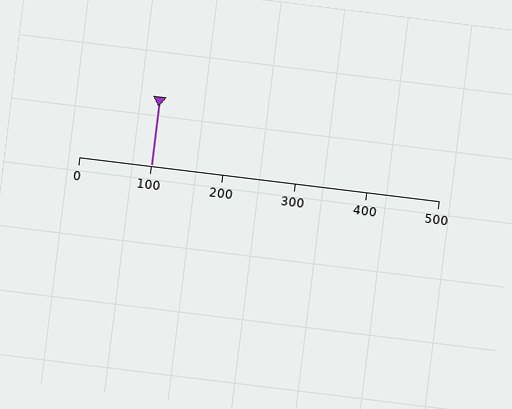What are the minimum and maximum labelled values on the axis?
The axis runs from 0 to 500.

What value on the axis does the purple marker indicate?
The marker indicates approximately 100.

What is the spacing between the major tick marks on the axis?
The major ticks are spaced 100 apart.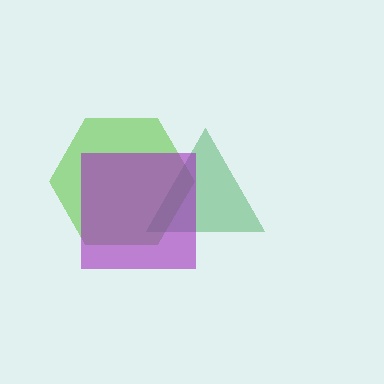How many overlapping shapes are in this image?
There are 3 overlapping shapes in the image.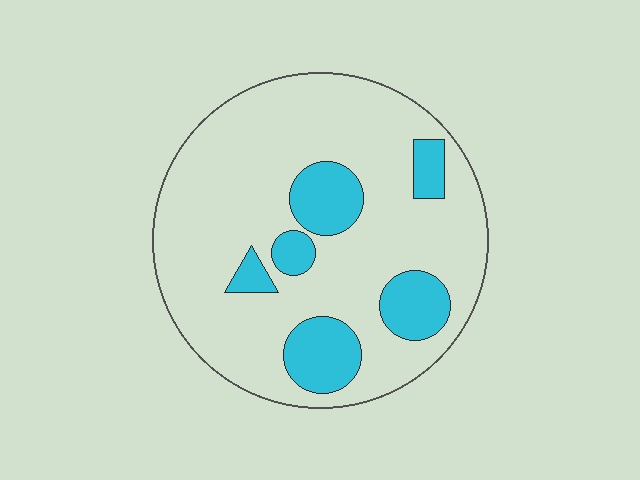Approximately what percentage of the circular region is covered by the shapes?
Approximately 20%.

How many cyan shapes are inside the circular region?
6.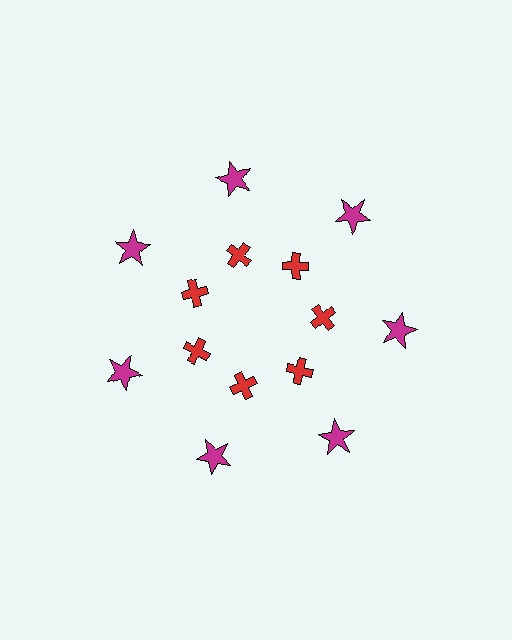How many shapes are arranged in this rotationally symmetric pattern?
There are 14 shapes, arranged in 7 groups of 2.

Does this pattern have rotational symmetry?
Yes, this pattern has 7-fold rotational symmetry. It looks the same after rotating 51 degrees around the center.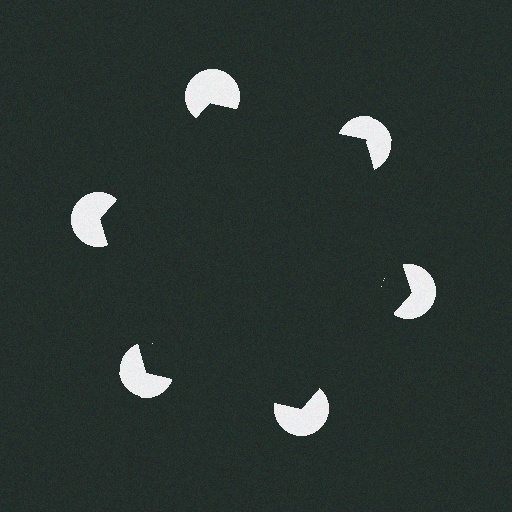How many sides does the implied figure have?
6 sides.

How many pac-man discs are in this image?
There are 6 — one at each vertex of the illusory hexagon.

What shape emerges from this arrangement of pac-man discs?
An illusory hexagon — its edges are inferred from the aligned wedge cuts in the pac-man discs, not physically drawn.